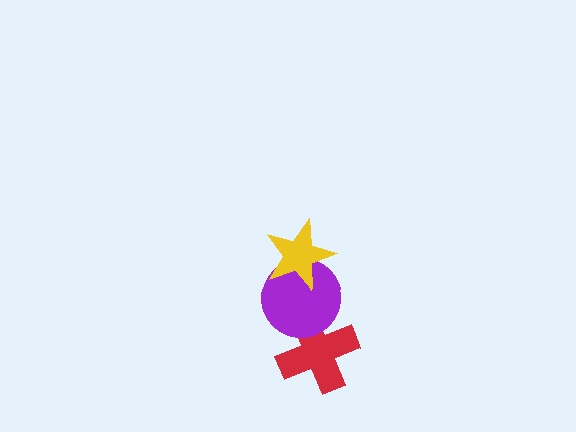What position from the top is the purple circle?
The purple circle is 2nd from the top.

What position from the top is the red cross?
The red cross is 3rd from the top.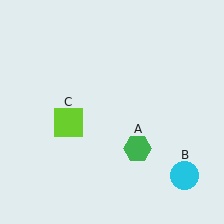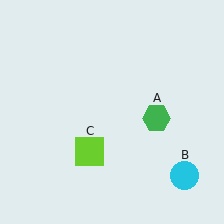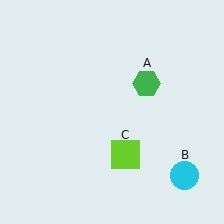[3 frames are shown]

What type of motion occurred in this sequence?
The green hexagon (object A), lime square (object C) rotated counterclockwise around the center of the scene.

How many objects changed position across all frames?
2 objects changed position: green hexagon (object A), lime square (object C).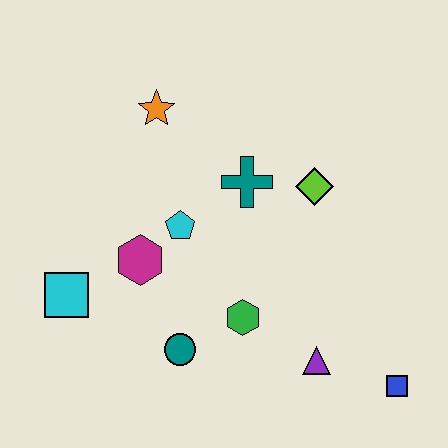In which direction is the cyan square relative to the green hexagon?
The cyan square is to the left of the green hexagon.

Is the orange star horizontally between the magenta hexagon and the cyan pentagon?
Yes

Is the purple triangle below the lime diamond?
Yes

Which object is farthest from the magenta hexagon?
The blue square is farthest from the magenta hexagon.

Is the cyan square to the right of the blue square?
No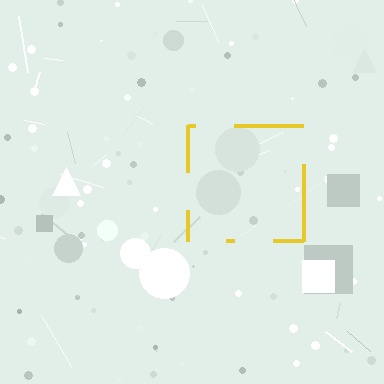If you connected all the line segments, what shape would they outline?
They would outline a square.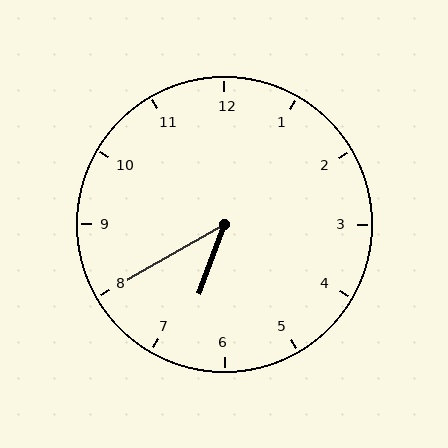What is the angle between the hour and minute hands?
Approximately 40 degrees.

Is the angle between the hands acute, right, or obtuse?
It is acute.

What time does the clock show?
6:40.